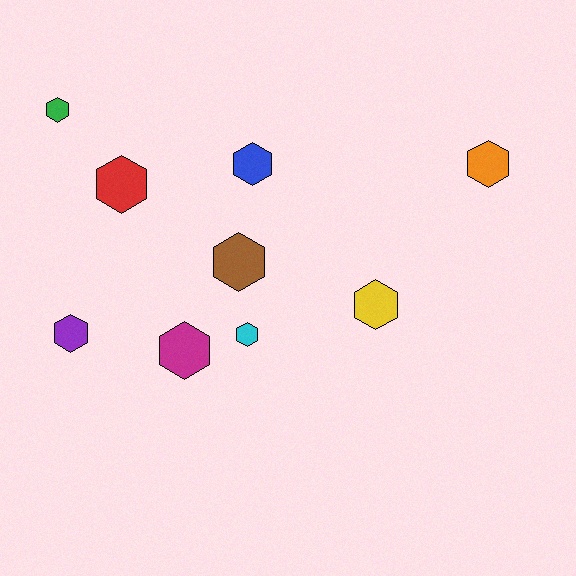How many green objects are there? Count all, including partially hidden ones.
There is 1 green object.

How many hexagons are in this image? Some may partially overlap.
There are 9 hexagons.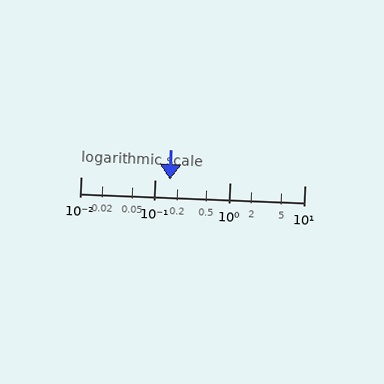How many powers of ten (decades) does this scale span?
The scale spans 3 decades, from 0.01 to 10.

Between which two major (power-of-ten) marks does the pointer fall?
The pointer is between 0.1 and 1.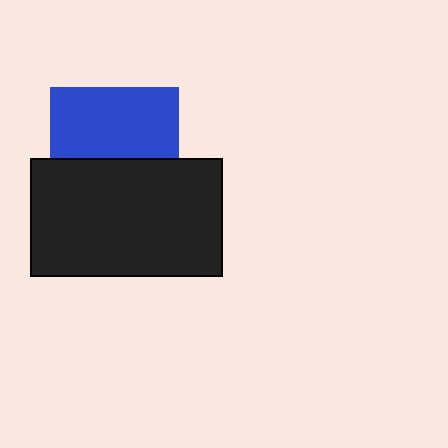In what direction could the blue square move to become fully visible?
The blue square could move up. That would shift it out from behind the black rectangle entirely.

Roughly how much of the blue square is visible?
About half of it is visible (roughly 55%).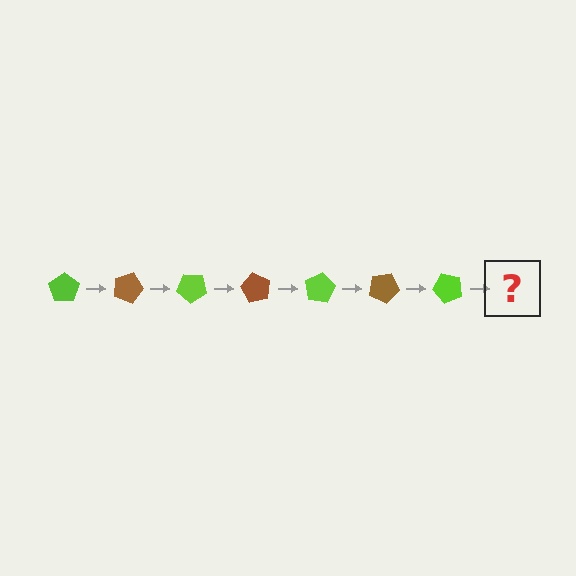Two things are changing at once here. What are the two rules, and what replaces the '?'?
The two rules are that it rotates 20 degrees each step and the color cycles through lime and brown. The '?' should be a brown pentagon, rotated 140 degrees from the start.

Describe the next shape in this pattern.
It should be a brown pentagon, rotated 140 degrees from the start.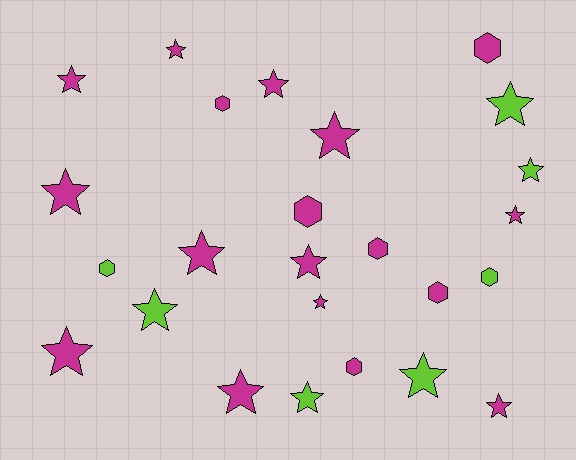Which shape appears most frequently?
Star, with 17 objects.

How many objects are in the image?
There are 25 objects.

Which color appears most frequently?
Magenta, with 18 objects.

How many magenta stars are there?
There are 12 magenta stars.